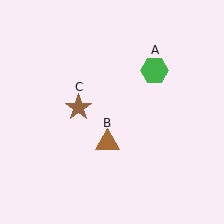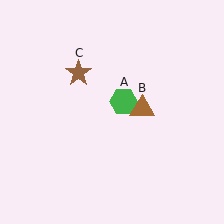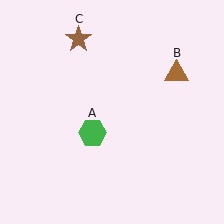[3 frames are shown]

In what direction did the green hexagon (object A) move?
The green hexagon (object A) moved down and to the left.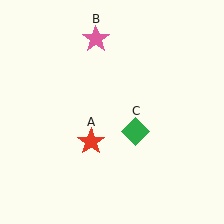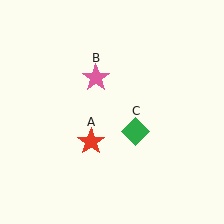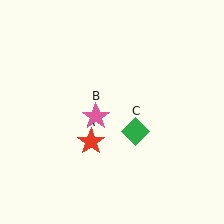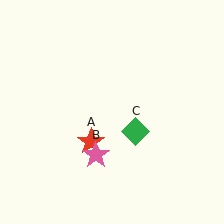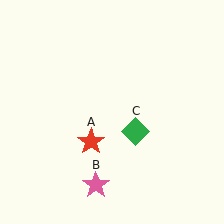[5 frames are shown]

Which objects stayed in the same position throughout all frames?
Red star (object A) and green diamond (object C) remained stationary.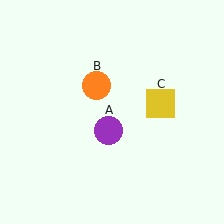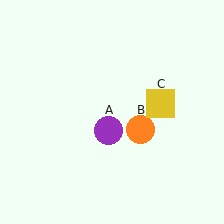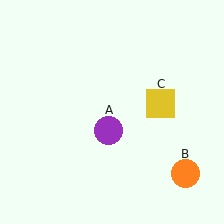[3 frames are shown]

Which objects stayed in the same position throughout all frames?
Purple circle (object A) and yellow square (object C) remained stationary.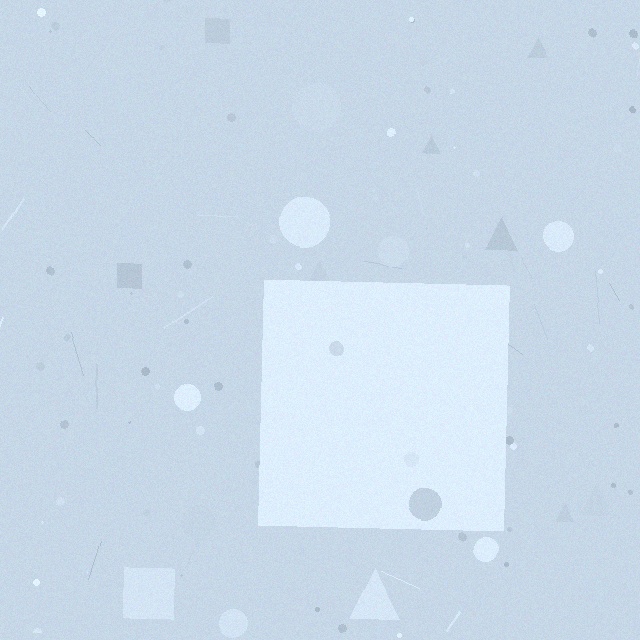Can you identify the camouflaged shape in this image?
The camouflaged shape is a square.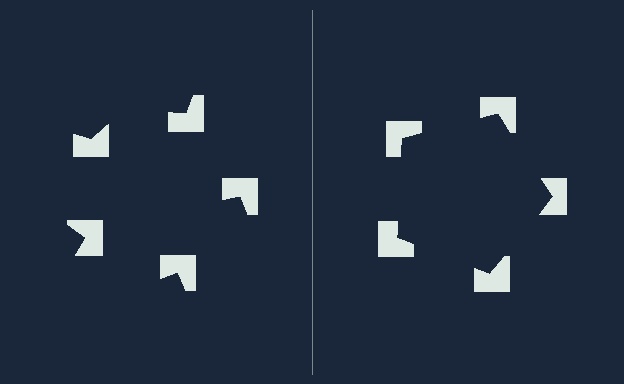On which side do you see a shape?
An illusory pentagon appears on the right side. On the left side the wedge cuts are rotated, so no coherent shape forms.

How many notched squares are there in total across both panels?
10 — 5 on each side.